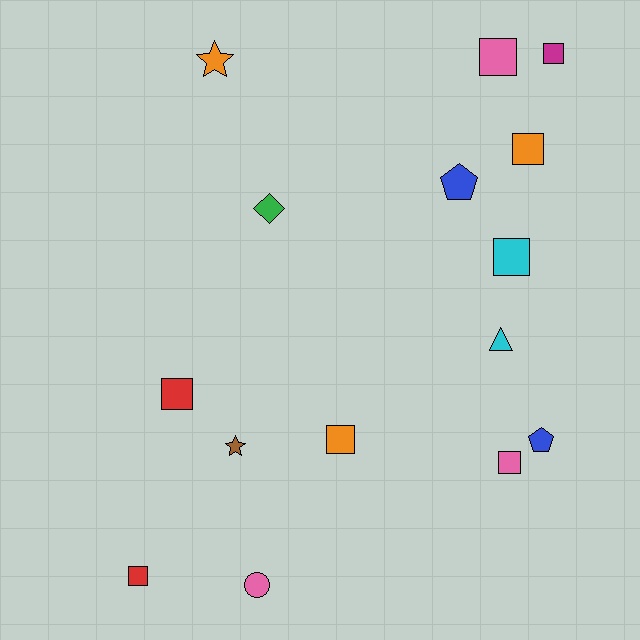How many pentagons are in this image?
There are 2 pentagons.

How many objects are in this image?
There are 15 objects.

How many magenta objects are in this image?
There is 1 magenta object.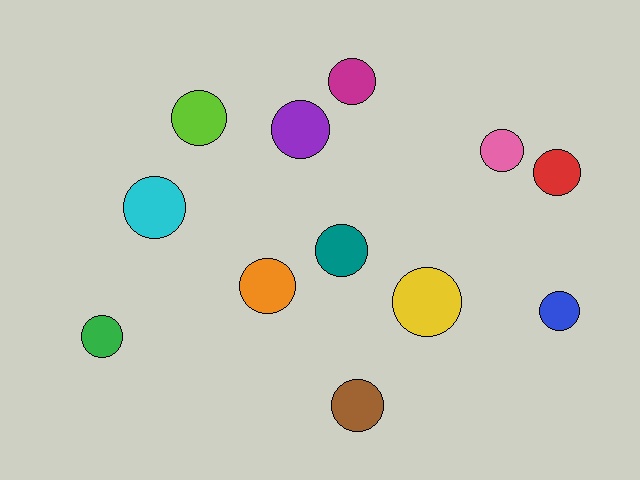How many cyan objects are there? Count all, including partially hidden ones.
There is 1 cyan object.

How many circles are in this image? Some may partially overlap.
There are 12 circles.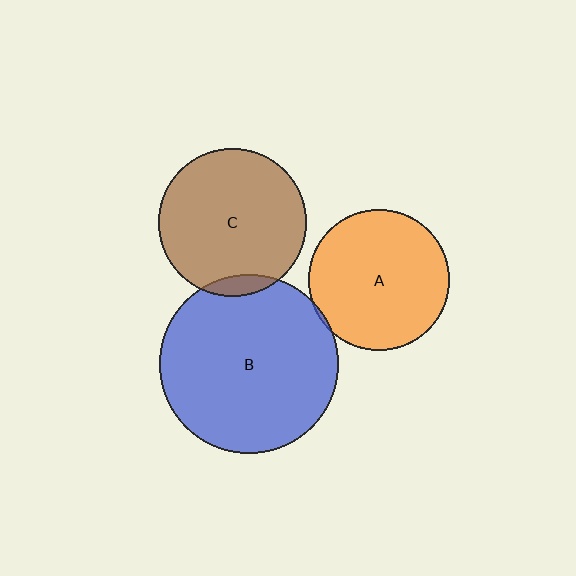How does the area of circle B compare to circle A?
Approximately 1.6 times.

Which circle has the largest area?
Circle B (blue).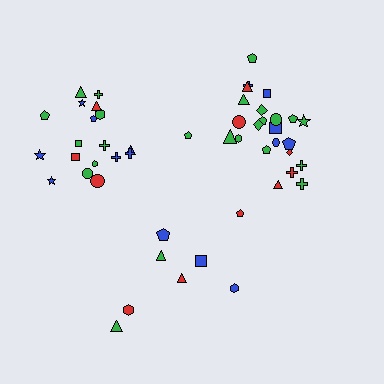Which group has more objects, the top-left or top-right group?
The top-right group.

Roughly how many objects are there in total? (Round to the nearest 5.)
Roughly 50 objects in total.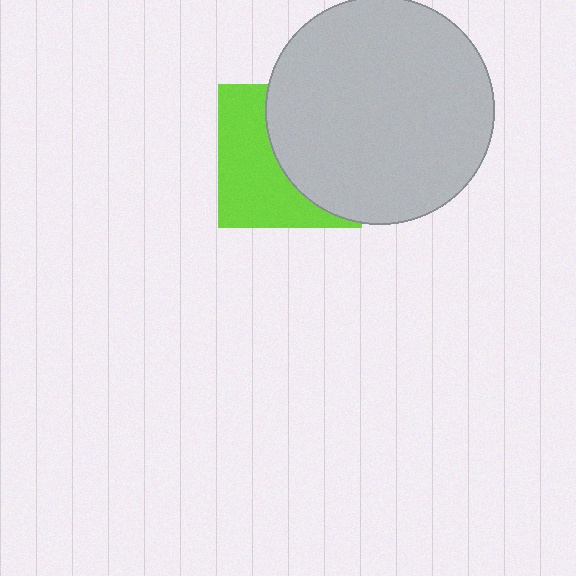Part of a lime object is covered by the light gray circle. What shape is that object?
It is a square.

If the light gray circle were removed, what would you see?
You would see the complete lime square.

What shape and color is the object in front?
The object in front is a light gray circle.